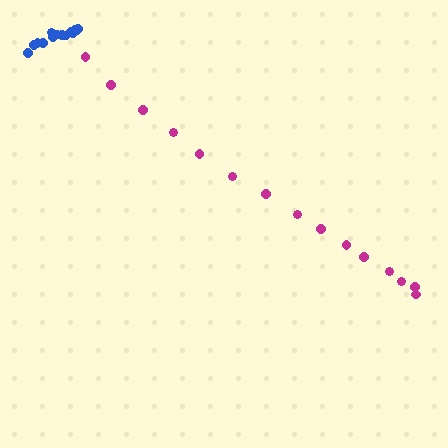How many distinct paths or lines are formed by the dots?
There are 2 distinct paths.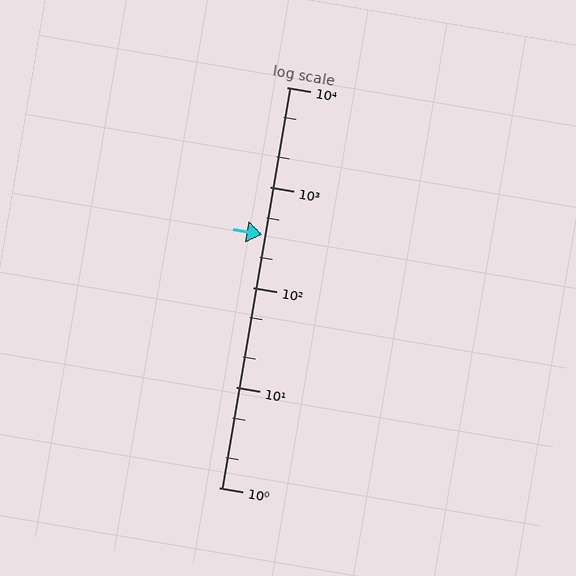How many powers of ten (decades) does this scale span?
The scale spans 4 decades, from 1 to 10000.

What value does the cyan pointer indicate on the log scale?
The pointer indicates approximately 340.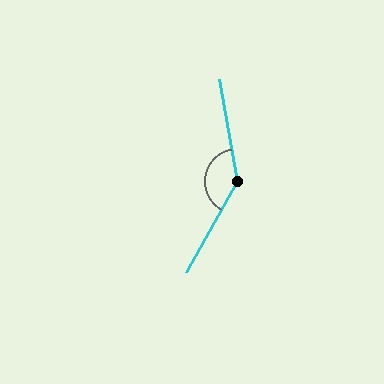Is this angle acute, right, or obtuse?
It is obtuse.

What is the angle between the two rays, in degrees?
Approximately 140 degrees.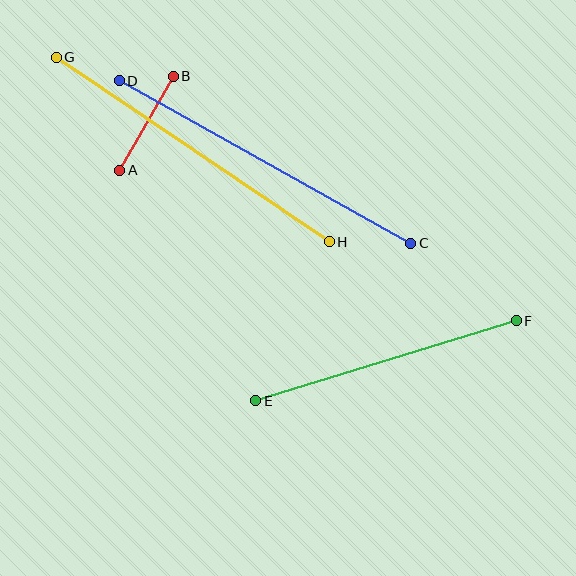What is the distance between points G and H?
The distance is approximately 329 pixels.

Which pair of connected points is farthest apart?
Points C and D are farthest apart.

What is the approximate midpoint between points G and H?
The midpoint is at approximately (193, 150) pixels.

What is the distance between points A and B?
The distance is approximately 108 pixels.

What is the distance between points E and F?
The distance is approximately 272 pixels.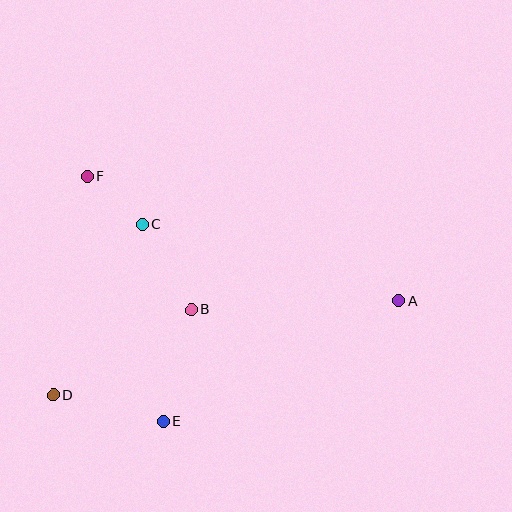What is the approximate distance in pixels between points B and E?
The distance between B and E is approximately 114 pixels.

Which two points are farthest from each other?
Points A and D are farthest from each other.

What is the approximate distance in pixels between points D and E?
The distance between D and E is approximately 113 pixels.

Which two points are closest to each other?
Points C and F are closest to each other.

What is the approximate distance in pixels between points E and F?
The distance between E and F is approximately 256 pixels.